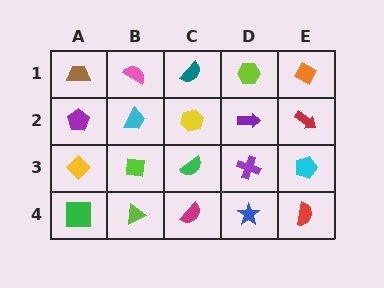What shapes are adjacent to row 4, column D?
A purple cross (row 3, column D), a magenta semicircle (row 4, column C), a red semicircle (row 4, column E).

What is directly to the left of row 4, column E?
A blue star.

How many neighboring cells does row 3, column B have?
4.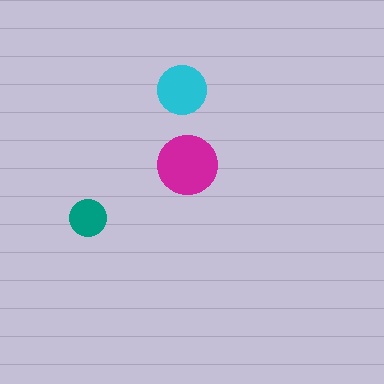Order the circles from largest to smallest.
the magenta one, the cyan one, the teal one.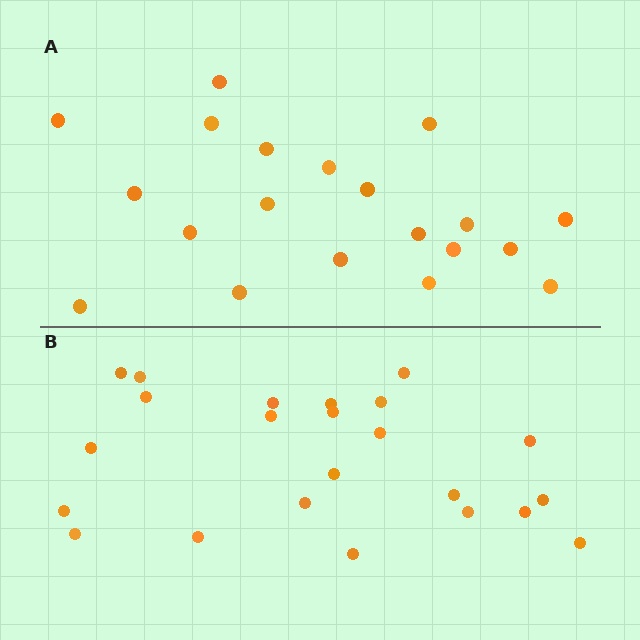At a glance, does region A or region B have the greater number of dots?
Region B (the bottom region) has more dots.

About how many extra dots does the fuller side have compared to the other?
Region B has just a few more — roughly 2 or 3 more dots than region A.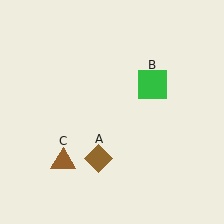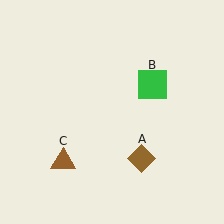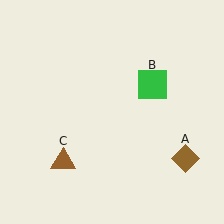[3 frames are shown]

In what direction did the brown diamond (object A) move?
The brown diamond (object A) moved right.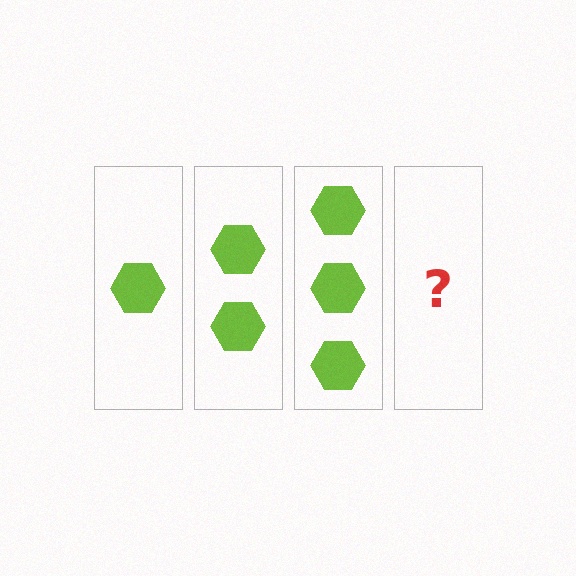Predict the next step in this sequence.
The next step is 4 hexagons.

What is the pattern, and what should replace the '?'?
The pattern is that each step adds one more hexagon. The '?' should be 4 hexagons.